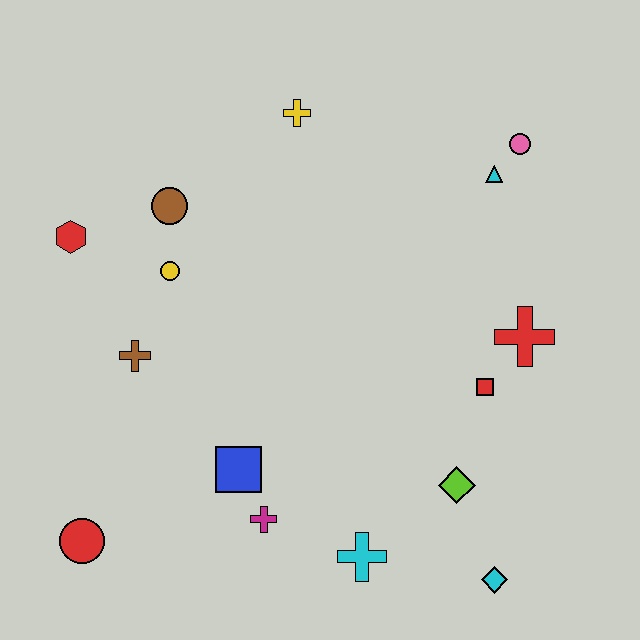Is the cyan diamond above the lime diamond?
No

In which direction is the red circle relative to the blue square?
The red circle is to the left of the blue square.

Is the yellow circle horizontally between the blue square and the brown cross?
Yes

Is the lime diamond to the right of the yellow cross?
Yes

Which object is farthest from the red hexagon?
The cyan diamond is farthest from the red hexagon.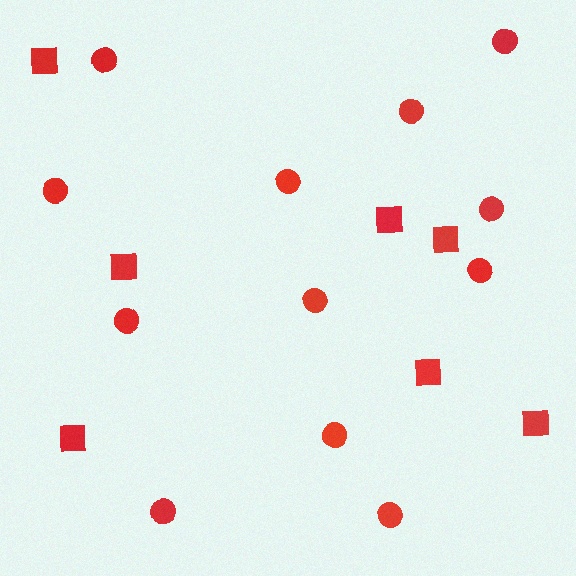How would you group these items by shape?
There are 2 groups: one group of circles (12) and one group of squares (7).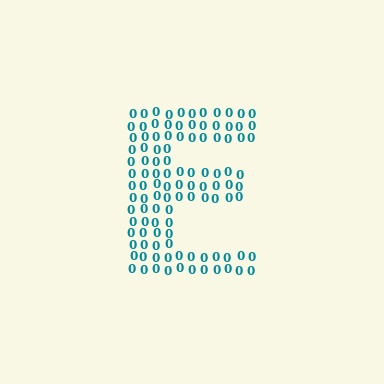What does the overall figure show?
The overall figure shows the letter E.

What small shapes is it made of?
It is made of small digit 0's.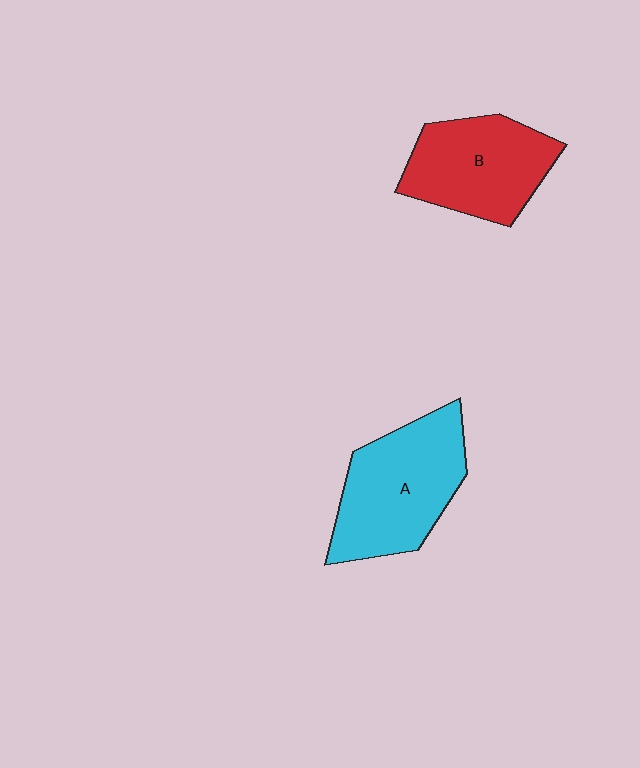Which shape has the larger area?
Shape A (cyan).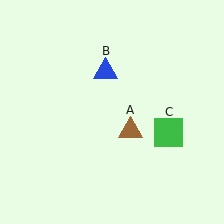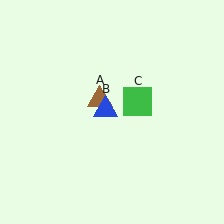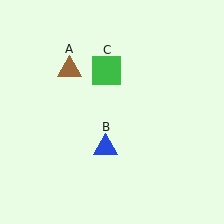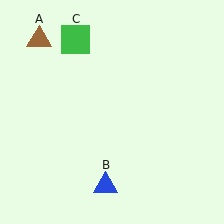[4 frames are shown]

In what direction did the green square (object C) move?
The green square (object C) moved up and to the left.